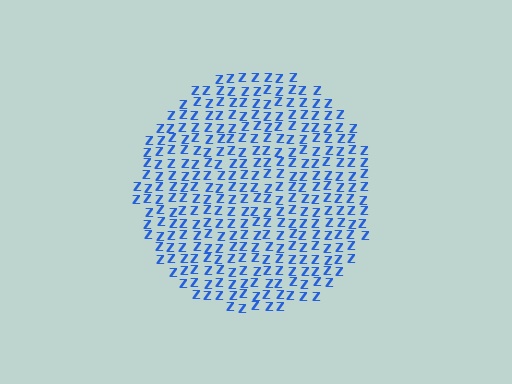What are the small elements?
The small elements are letter Z's.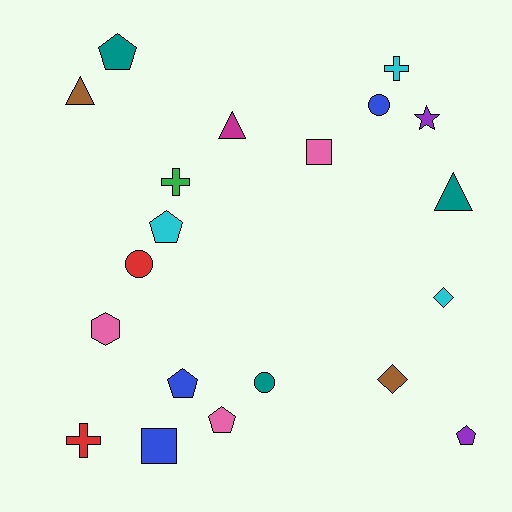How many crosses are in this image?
There are 3 crosses.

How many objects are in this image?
There are 20 objects.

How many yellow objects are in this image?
There are no yellow objects.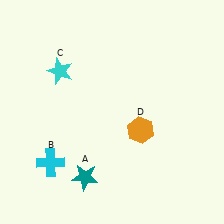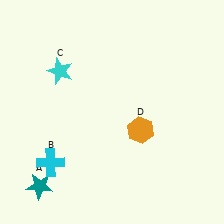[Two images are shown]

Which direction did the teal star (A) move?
The teal star (A) moved left.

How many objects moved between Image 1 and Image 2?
1 object moved between the two images.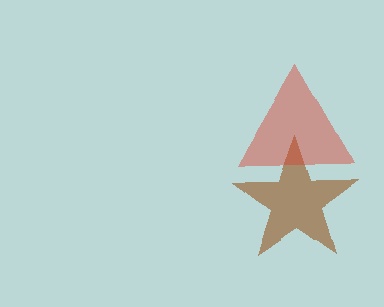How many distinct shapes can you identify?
There are 2 distinct shapes: a brown star, a red triangle.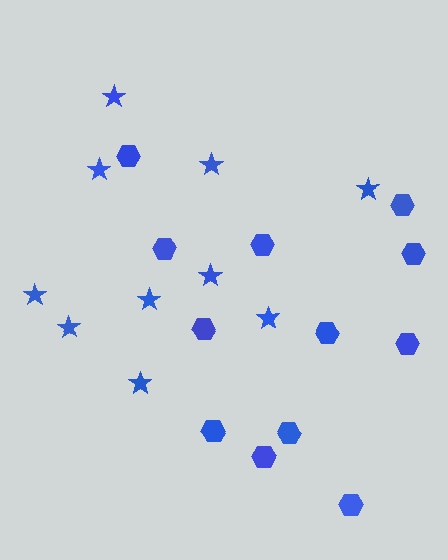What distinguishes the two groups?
There are 2 groups: one group of hexagons (12) and one group of stars (10).